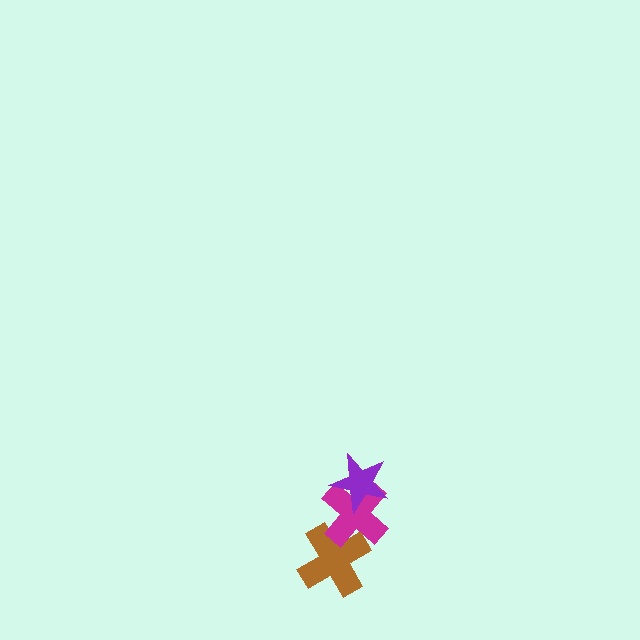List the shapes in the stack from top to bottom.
From top to bottom: the purple star, the magenta cross, the brown cross.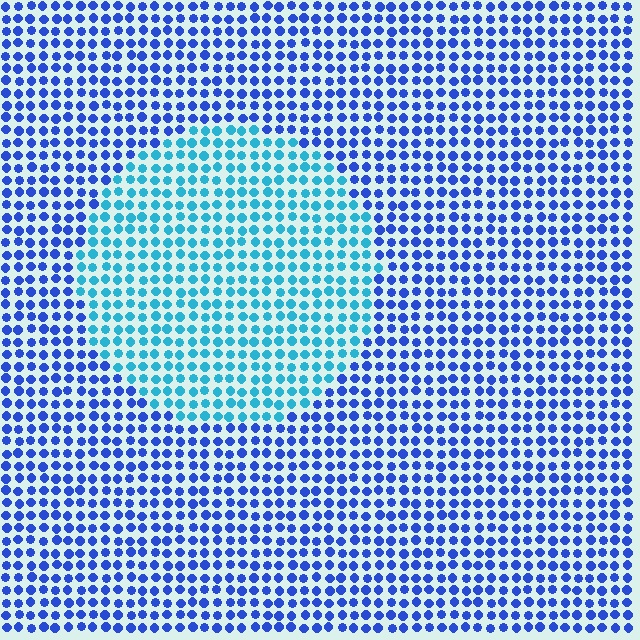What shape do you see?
I see a circle.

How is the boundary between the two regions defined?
The boundary is defined purely by a slight shift in hue (about 38 degrees). Spacing, size, and orientation are identical on both sides.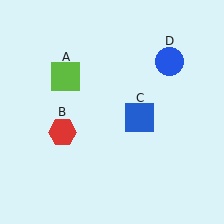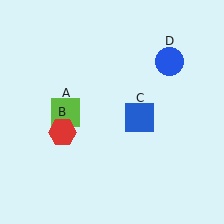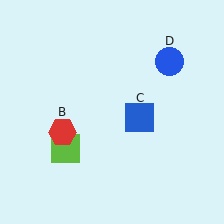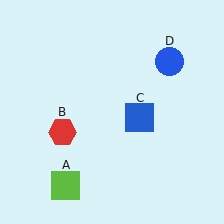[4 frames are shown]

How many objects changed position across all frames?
1 object changed position: lime square (object A).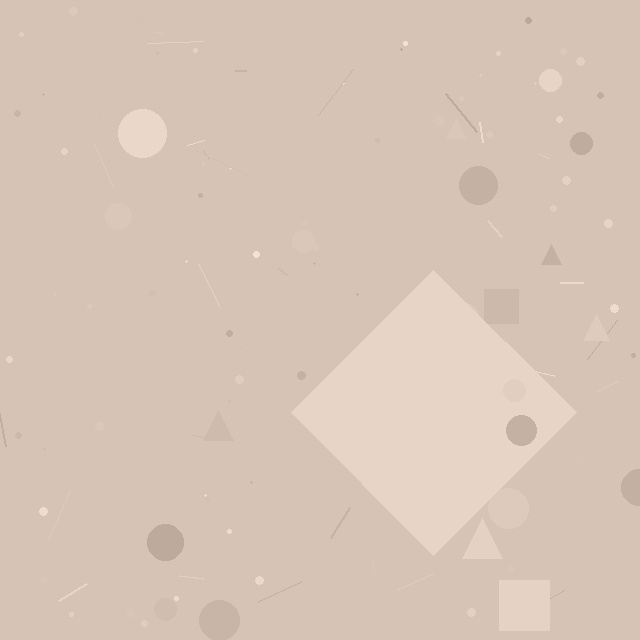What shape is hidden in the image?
A diamond is hidden in the image.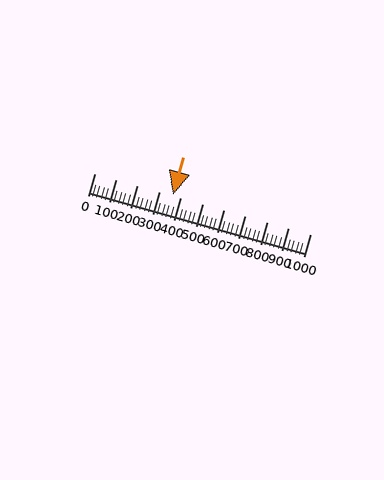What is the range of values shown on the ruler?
The ruler shows values from 0 to 1000.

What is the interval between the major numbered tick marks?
The major tick marks are spaced 100 units apart.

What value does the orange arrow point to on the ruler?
The orange arrow points to approximately 362.